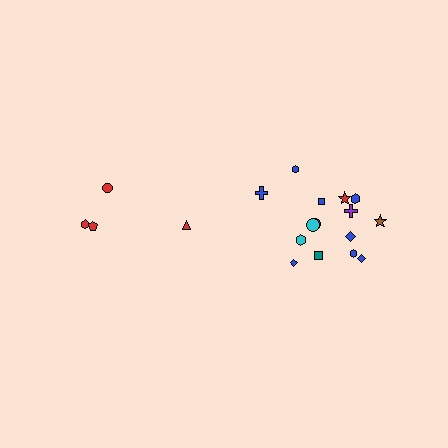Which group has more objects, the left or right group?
The right group.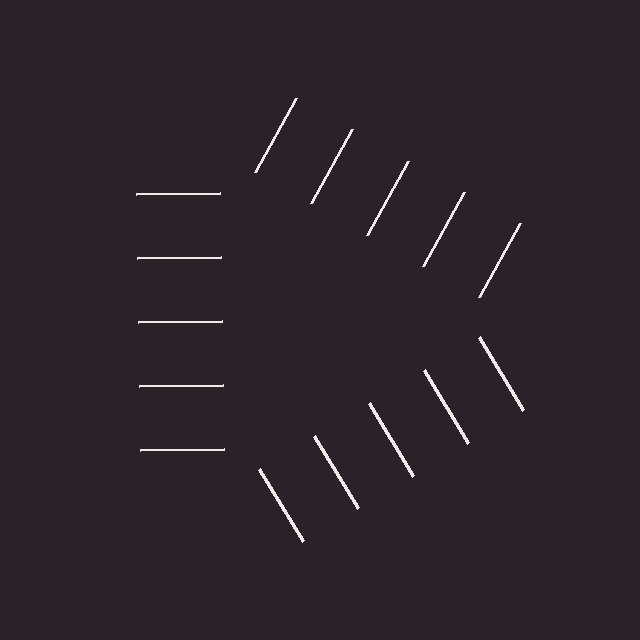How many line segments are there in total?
15 — 5 along each of the 3 edges.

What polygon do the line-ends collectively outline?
An illusory triangle — the line segments terminate on its edges but no continuous stroke is drawn.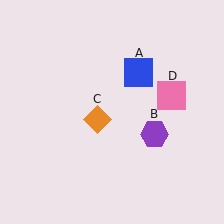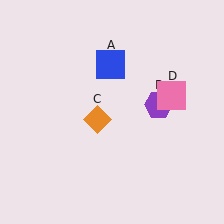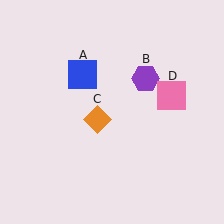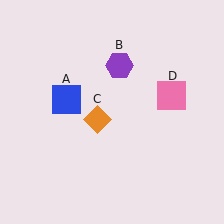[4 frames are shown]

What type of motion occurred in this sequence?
The blue square (object A), purple hexagon (object B) rotated counterclockwise around the center of the scene.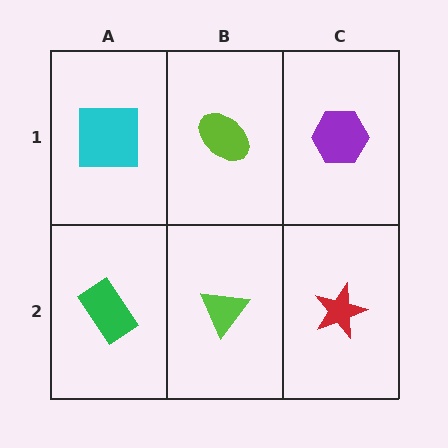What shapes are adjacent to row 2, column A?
A cyan square (row 1, column A), a lime triangle (row 2, column B).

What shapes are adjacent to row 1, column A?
A green rectangle (row 2, column A), a lime ellipse (row 1, column B).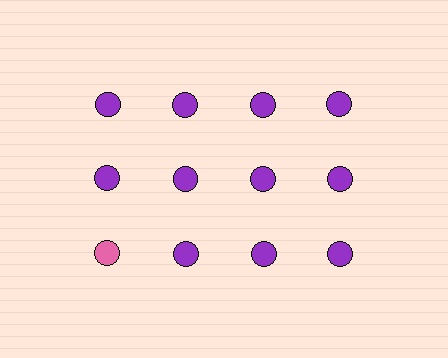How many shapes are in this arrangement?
There are 12 shapes arranged in a grid pattern.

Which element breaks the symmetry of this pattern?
The pink circle in the third row, leftmost column breaks the symmetry. All other shapes are purple circles.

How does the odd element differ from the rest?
It has a different color: pink instead of purple.